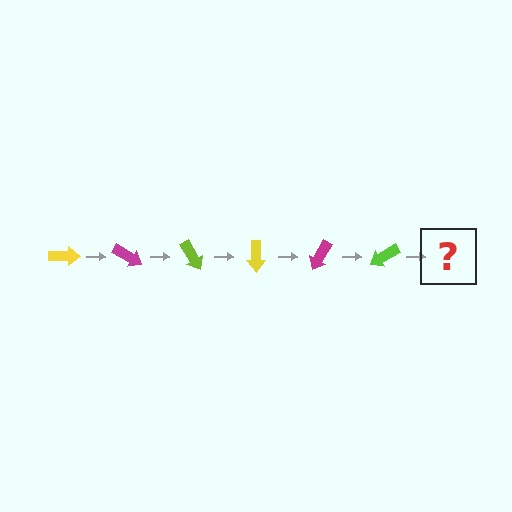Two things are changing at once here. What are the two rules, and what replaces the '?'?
The two rules are that it rotates 30 degrees each step and the color cycles through yellow, magenta, and lime. The '?' should be a yellow arrow, rotated 180 degrees from the start.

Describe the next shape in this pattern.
It should be a yellow arrow, rotated 180 degrees from the start.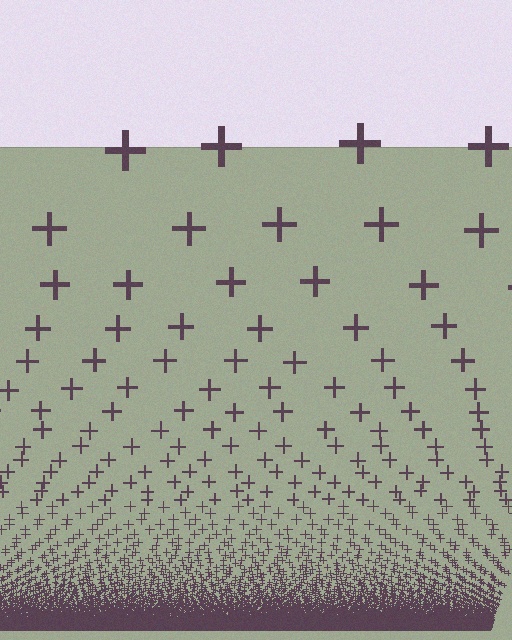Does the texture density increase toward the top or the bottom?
Density increases toward the bottom.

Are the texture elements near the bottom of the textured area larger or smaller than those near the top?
Smaller. The gradient is inverted — elements near the bottom are smaller and denser.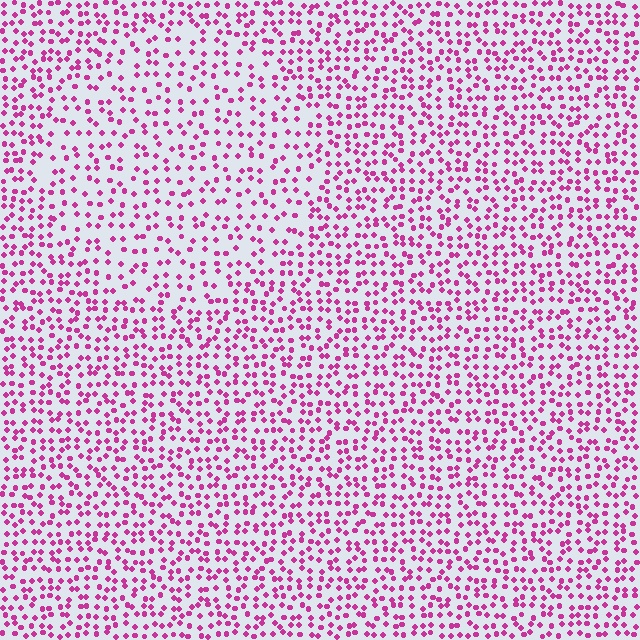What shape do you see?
I see a circle.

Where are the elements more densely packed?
The elements are more densely packed outside the circle boundary.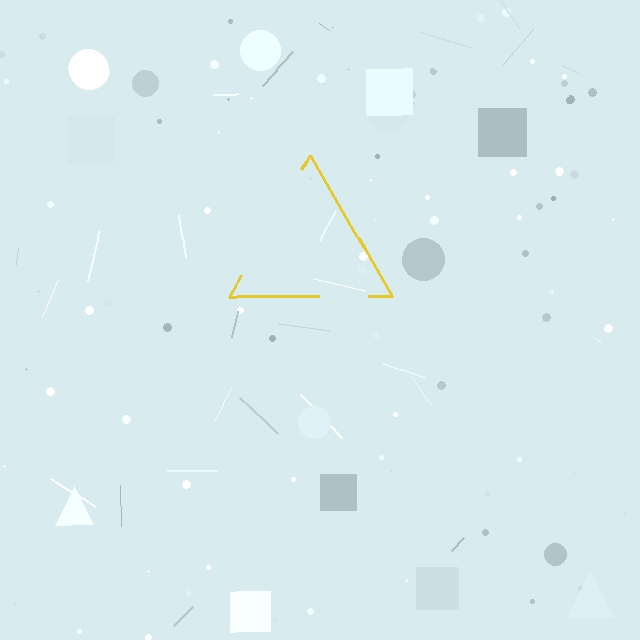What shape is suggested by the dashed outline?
The dashed outline suggests a triangle.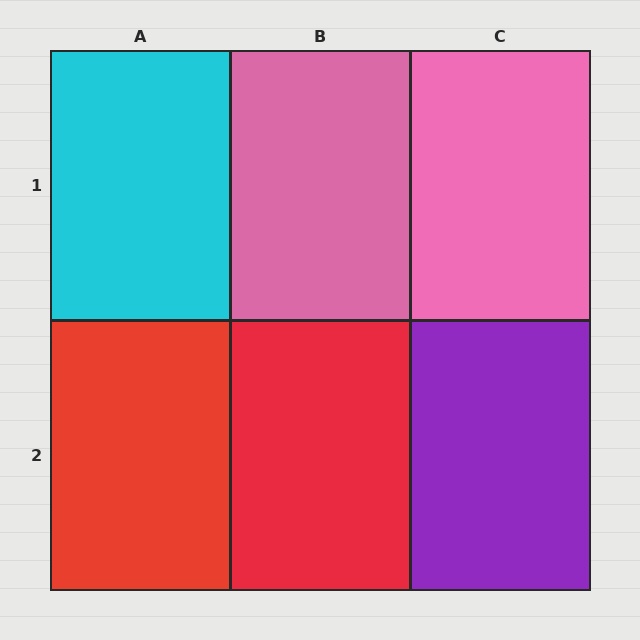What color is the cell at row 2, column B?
Red.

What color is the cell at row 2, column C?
Purple.